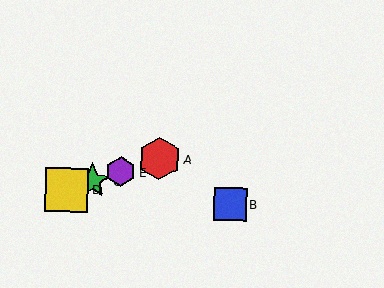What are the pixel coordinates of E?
Object E is at (121, 171).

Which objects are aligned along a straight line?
Objects A, C, D, E are aligned along a straight line.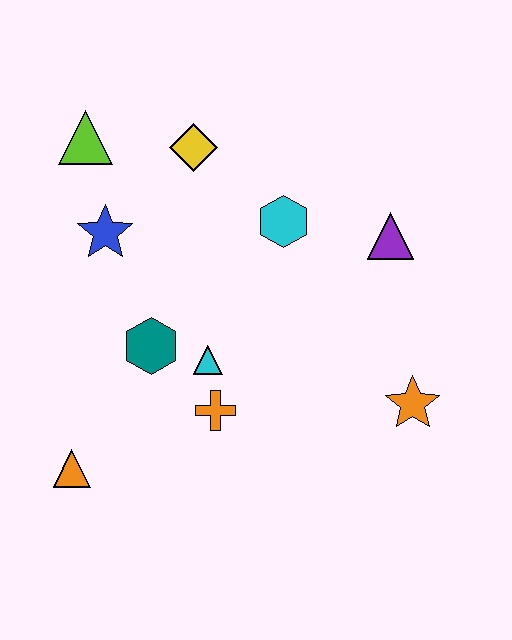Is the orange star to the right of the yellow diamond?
Yes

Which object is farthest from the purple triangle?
The orange triangle is farthest from the purple triangle.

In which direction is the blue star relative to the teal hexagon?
The blue star is above the teal hexagon.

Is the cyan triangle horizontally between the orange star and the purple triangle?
No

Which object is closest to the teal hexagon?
The cyan triangle is closest to the teal hexagon.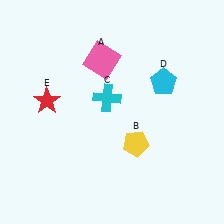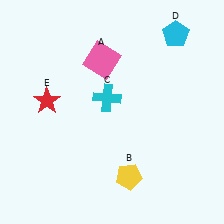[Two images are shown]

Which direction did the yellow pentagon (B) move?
The yellow pentagon (B) moved down.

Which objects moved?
The objects that moved are: the yellow pentagon (B), the cyan pentagon (D).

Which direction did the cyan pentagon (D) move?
The cyan pentagon (D) moved up.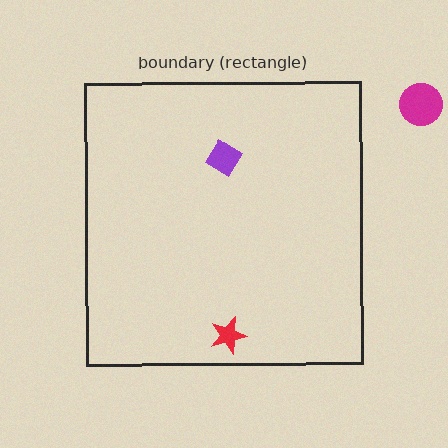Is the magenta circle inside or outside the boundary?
Outside.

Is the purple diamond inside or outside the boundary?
Inside.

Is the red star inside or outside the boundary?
Inside.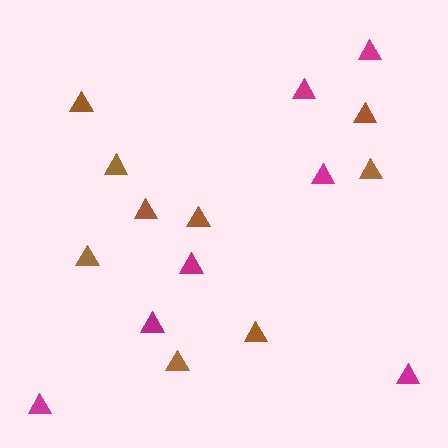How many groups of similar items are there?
There are 2 groups: one group of brown triangles (9) and one group of magenta triangles (7).